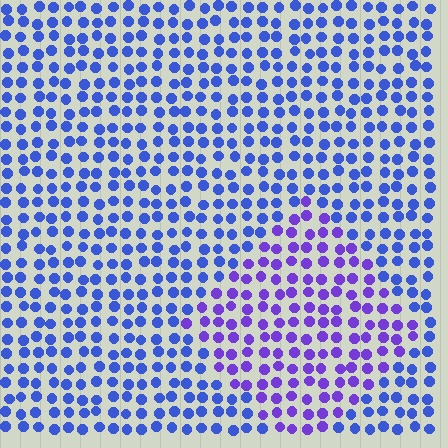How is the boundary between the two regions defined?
The boundary is defined purely by a slight shift in hue (about 34 degrees). Spacing, size, and orientation are identical on both sides.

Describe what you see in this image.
The image is filled with small blue elements in a uniform arrangement. A diamond-shaped region is visible where the elements are tinted to a slightly different hue, forming a subtle color boundary.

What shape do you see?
I see a diamond.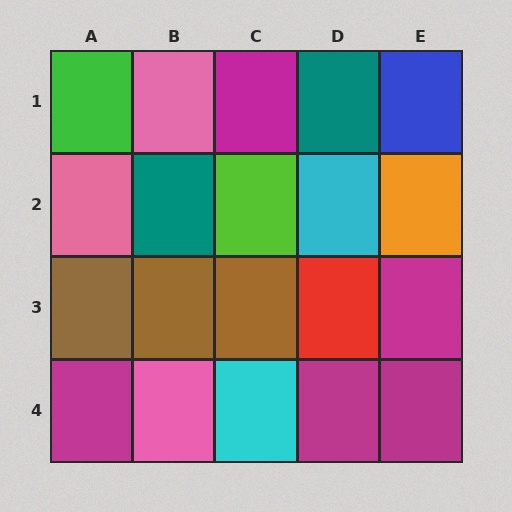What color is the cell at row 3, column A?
Brown.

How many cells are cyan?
2 cells are cyan.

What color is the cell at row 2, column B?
Teal.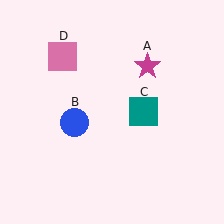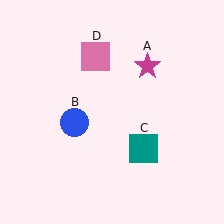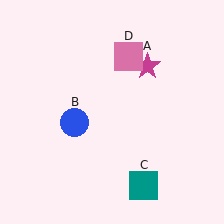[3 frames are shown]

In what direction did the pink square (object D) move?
The pink square (object D) moved right.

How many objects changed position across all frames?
2 objects changed position: teal square (object C), pink square (object D).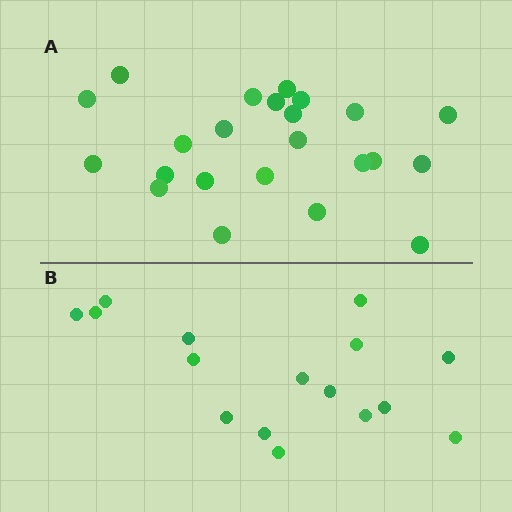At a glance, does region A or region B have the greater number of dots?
Region A (the top region) has more dots.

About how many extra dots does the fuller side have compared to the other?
Region A has roughly 8 or so more dots than region B.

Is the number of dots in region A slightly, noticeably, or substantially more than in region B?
Region A has noticeably more, but not dramatically so. The ratio is roughly 1.4 to 1.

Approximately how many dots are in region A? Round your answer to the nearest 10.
About 20 dots. (The exact count is 23, which rounds to 20.)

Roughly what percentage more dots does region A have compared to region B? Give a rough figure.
About 45% more.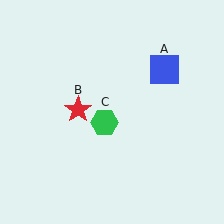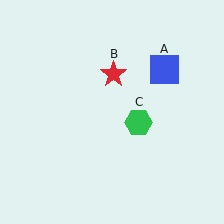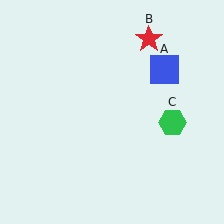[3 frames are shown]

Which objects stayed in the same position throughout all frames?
Blue square (object A) remained stationary.